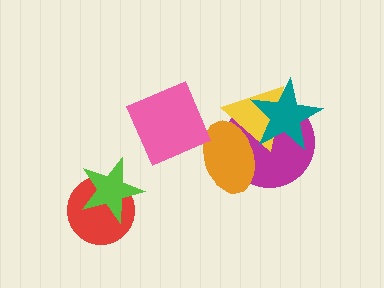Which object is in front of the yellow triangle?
The teal star is in front of the yellow triangle.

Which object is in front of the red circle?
The lime star is in front of the red circle.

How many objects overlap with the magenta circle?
3 objects overlap with the magenta circle.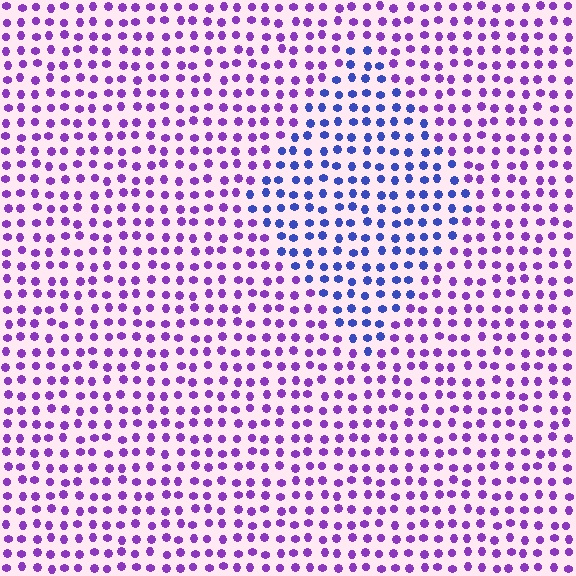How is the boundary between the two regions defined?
The boundary is defined purely by a slight shift in hue (about 45 degrees). Spacing, size, and orientation are identical on both sides.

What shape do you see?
I see a diamond.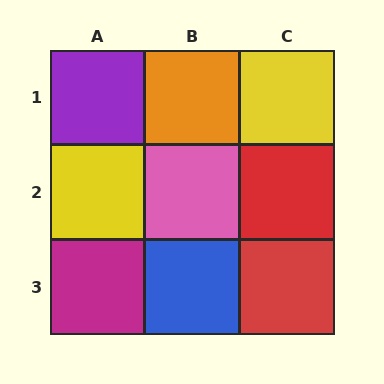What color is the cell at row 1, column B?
Orange.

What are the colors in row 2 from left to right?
Yellow, pink, red.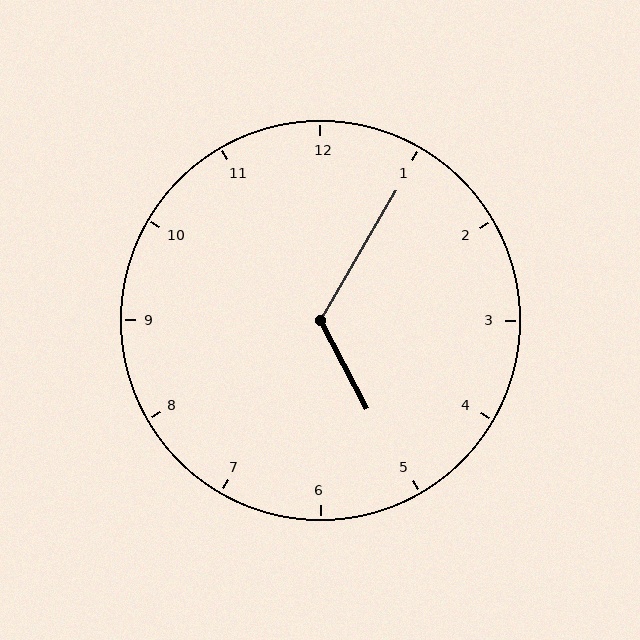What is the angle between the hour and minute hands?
Approximately 122 degrees.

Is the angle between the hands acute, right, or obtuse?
It is obtuse.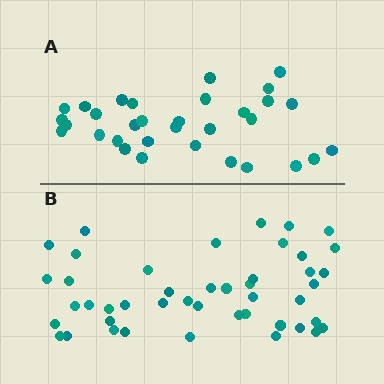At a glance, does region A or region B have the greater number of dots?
Region B (the bottom region) has more dots.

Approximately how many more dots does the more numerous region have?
Region B has approximately 15 more dots than region A.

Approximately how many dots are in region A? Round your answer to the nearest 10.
About 30 dots. (The exact count is 32, which rounds to 30.)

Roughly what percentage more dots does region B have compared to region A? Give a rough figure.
About 40% more.